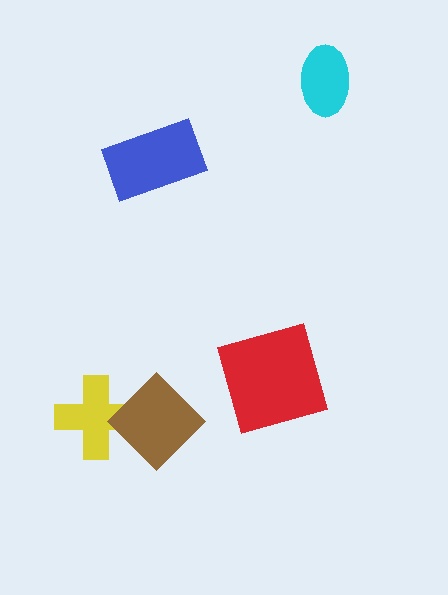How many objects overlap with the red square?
0 objects overlap with the red square.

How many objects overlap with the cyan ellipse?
0 objects overlap with the cyan ellipse.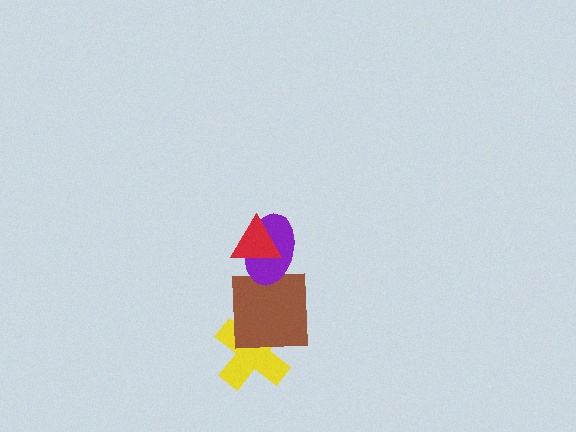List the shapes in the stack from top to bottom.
From top to bottom: the red triangle, the purple ellipse, the brown square, the yellow cross.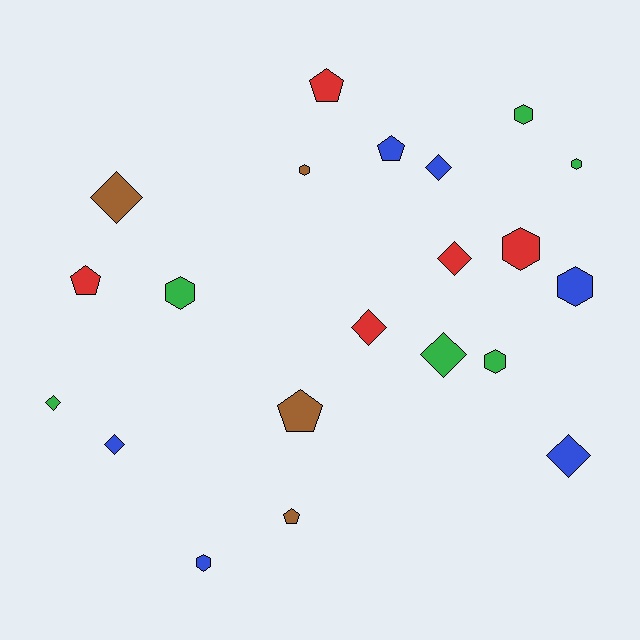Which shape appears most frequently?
Diamond, with 8 objects.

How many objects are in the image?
There are 21 objects.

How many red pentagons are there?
There are 2 red pentagons.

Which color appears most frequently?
Green, with 6 objects.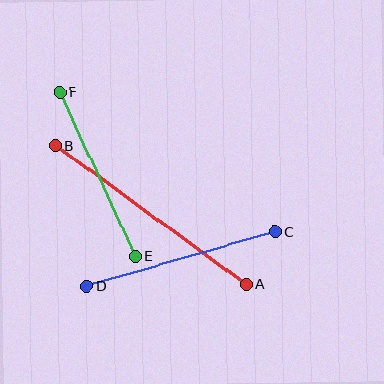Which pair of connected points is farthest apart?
Points A and B are farthest apart.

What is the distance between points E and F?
The distance is approximately 181 pixels.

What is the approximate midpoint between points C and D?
The midpoint is at approximately (181, 259) pixels.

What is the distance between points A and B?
The distance is approximately 236 pixels.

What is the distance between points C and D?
The distance is approximately 195 pixels.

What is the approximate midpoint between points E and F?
The midpoint is at approximately (97, 174) pixels.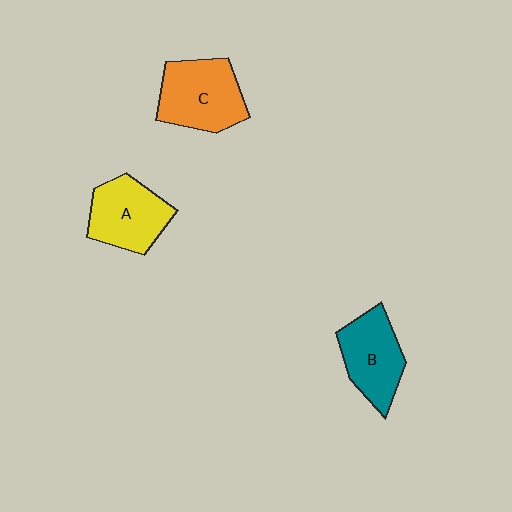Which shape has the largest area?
Shape C (orange).